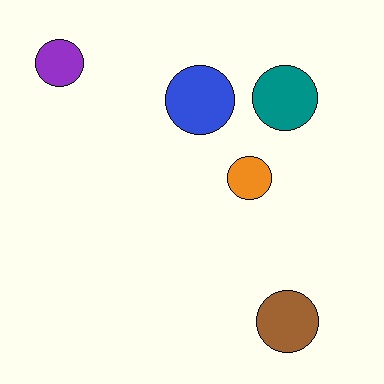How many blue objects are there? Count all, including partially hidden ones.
There is 1 blue object.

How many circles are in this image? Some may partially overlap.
There are 5 circles.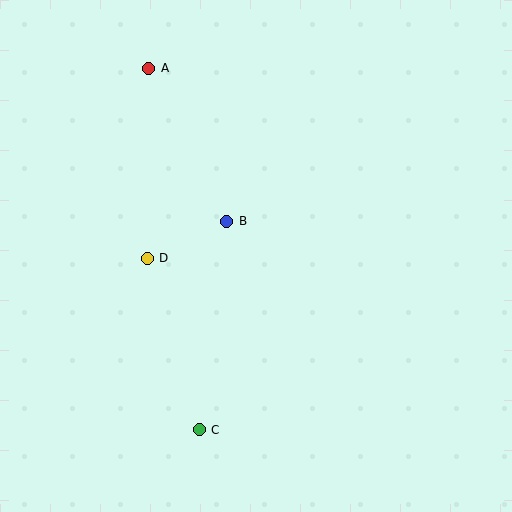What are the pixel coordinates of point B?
Point B is at (227, 221).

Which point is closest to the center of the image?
Point B at (227, 221) is closest to the center.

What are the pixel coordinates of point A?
Point A is at (149, 68).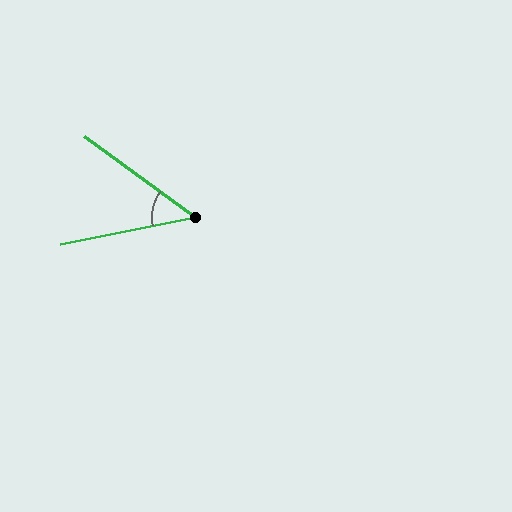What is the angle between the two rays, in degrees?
Approximately 48 degrees.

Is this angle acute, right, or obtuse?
It is acute.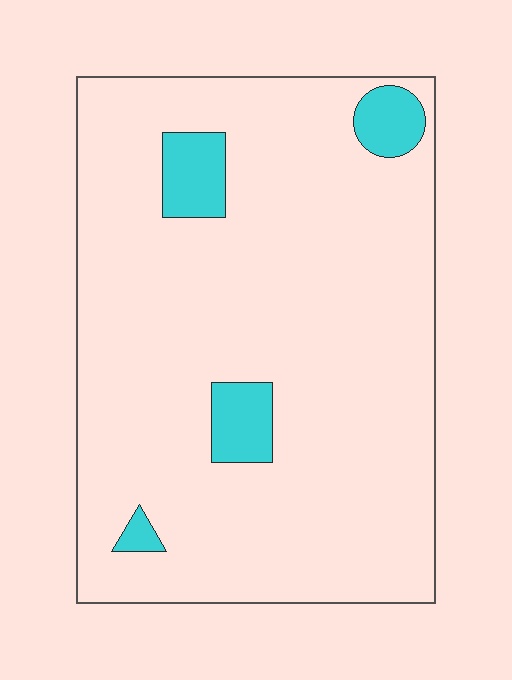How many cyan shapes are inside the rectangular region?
4.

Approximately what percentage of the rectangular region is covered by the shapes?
Approximately 10%.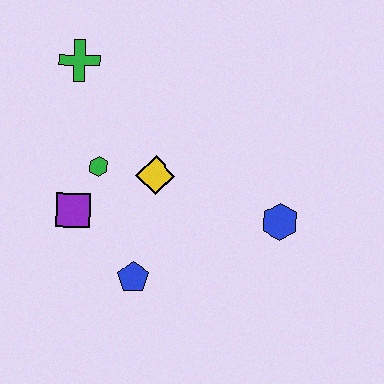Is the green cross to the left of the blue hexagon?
Yes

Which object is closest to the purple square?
The green hexagon is closest to the purple square.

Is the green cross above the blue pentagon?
Yes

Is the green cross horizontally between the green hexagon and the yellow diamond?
No